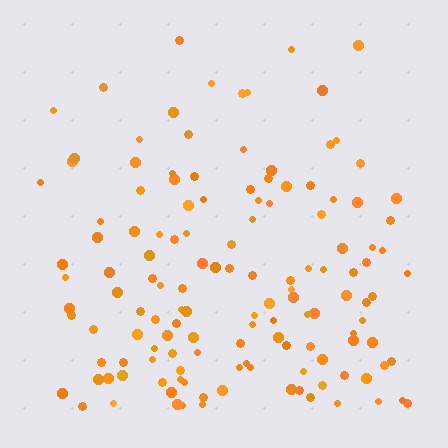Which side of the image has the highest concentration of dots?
The bottom.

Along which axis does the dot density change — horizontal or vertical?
Vertical.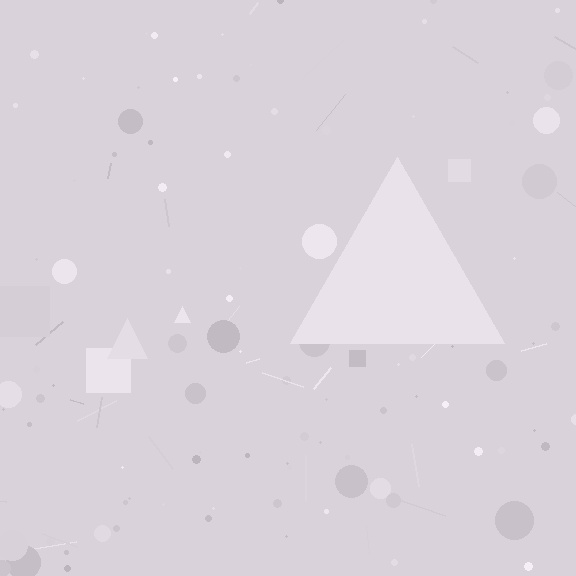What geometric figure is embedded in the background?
A triangle is embedded in the background.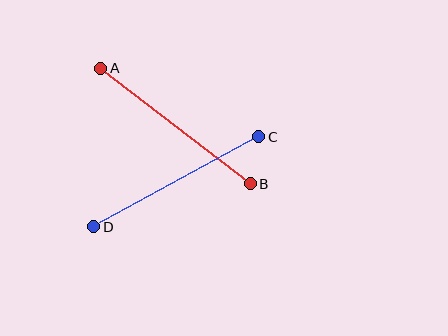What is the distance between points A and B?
The distance is approximately 189 pixels.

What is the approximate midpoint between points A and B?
The midpoint is at approximately (176, 126) pixels.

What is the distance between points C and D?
The distance is approximately 188 pixels.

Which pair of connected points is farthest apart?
Points A and B are farthest apart.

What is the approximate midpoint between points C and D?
The midpoint is at approximately (176, 182) pixels.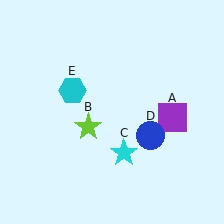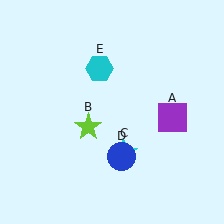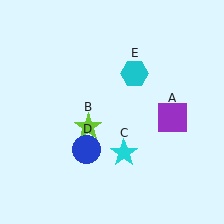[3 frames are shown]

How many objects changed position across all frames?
2 objects changed position: blue circle (object D), cyan hexagon (object E).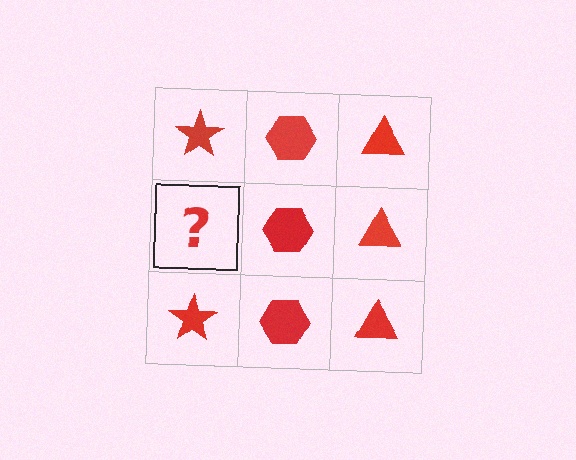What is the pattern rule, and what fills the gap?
The rule is that each column has a consistent shape. The gap should be filled with a red star.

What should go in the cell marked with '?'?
The missing cell should contain a red star.